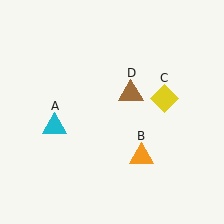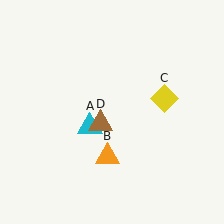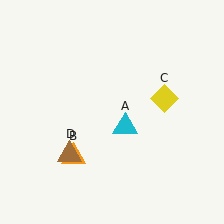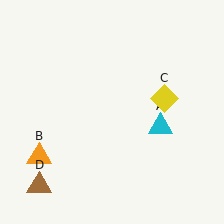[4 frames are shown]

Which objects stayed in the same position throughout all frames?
Yellow diamond (object C) remained stationary.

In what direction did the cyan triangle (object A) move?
The cyan triangle (object A) moved right.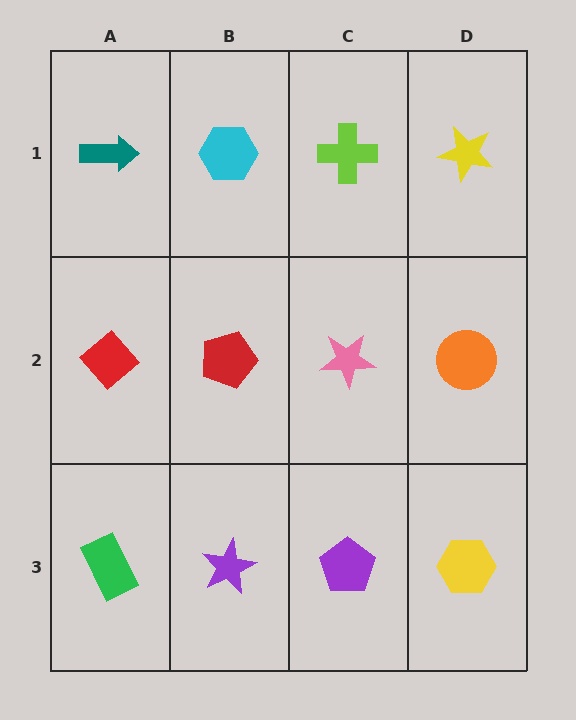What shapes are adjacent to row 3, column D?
An orange circle (row 2, column D), a purple pentagon (row 3, column C).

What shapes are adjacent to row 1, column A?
A red diamond (row 2, column A), a cyan hexagon (row 1, column B).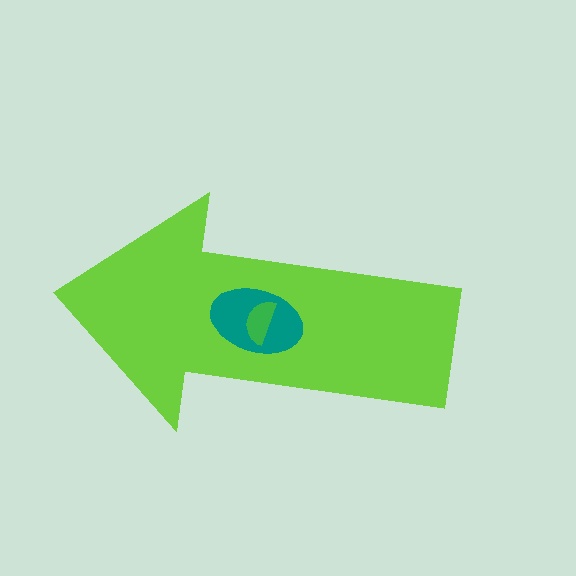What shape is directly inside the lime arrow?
The teal ellipse.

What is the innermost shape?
The green semicircle.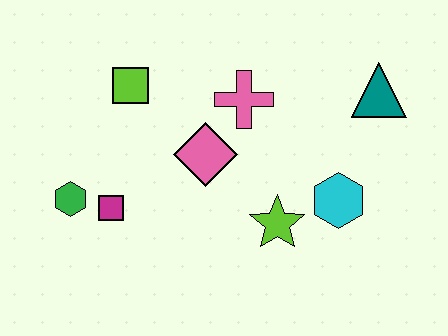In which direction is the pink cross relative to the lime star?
The pink cross is above the lime star.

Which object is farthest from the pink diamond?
The teal triangle is farthest from the pink diamond.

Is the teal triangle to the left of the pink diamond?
No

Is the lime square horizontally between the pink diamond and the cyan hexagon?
No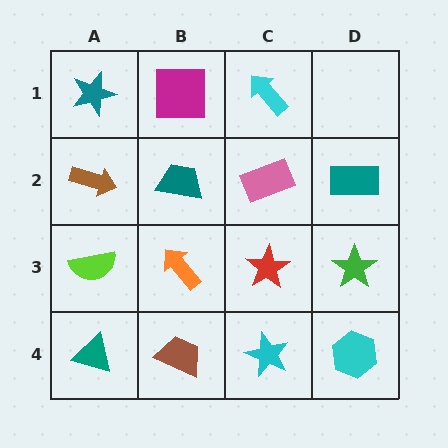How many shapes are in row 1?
3 shapes.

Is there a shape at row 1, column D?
No, that cell is empty.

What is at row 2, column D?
A teal rectangle.